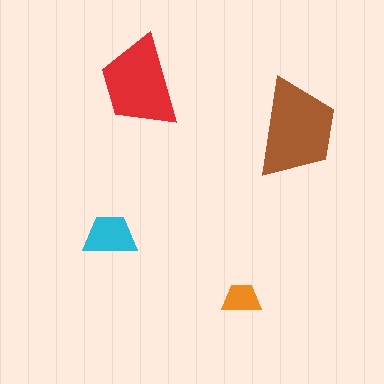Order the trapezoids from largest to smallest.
the brown one, the red one, the cyan one, the orange one.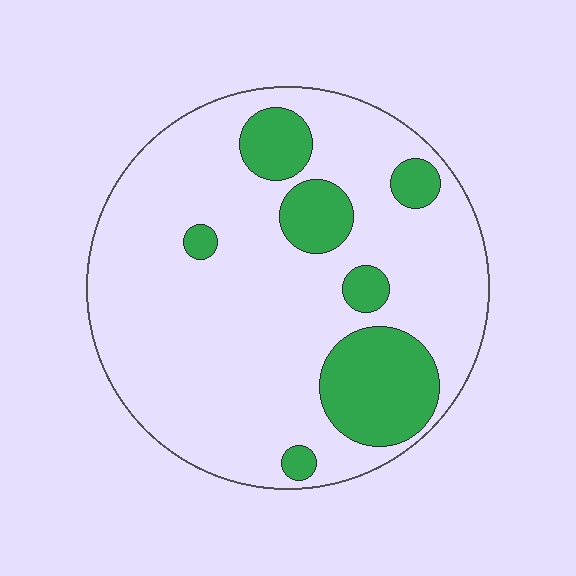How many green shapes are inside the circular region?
7.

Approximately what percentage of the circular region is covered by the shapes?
Approximately 20%.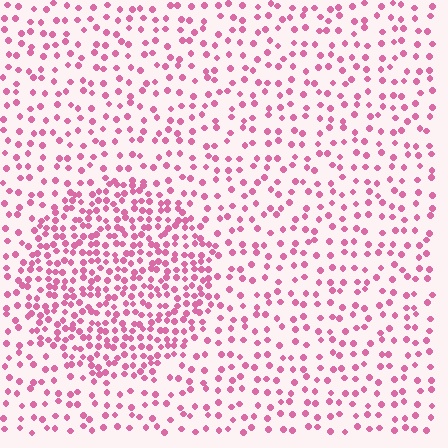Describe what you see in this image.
The image contains small pink elements arranged at two different densities. A circle-shaped region is visible where the elements are more densely packed than the surrounding area.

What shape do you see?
I see a circle.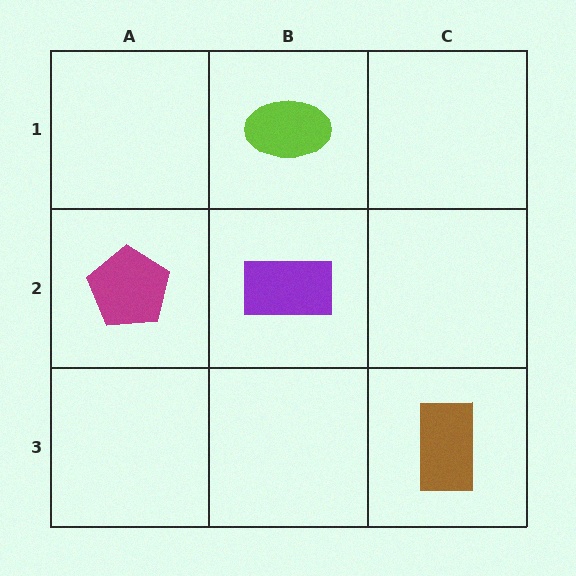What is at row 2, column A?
A magenta pentagon.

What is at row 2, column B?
A purple rectangle.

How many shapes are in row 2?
2 shapes.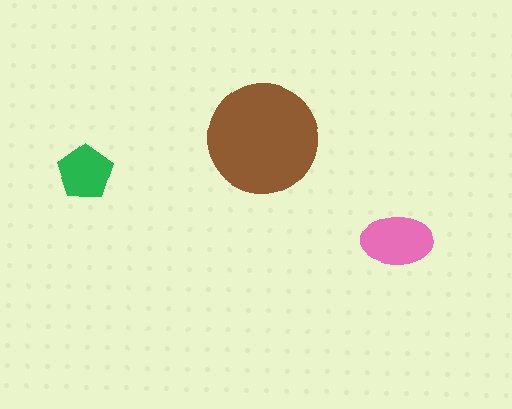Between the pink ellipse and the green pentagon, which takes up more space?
The pink ellipse.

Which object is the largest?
The brown circle.